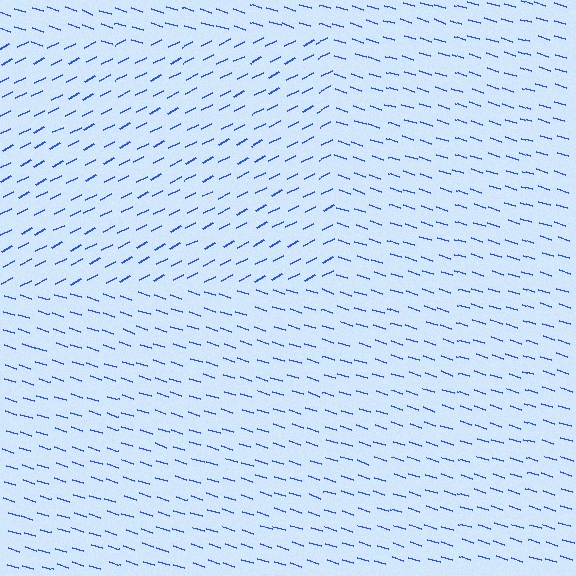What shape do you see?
I see a rectangle.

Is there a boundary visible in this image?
Yes, there is a texture boundary formed by a change in line orientation.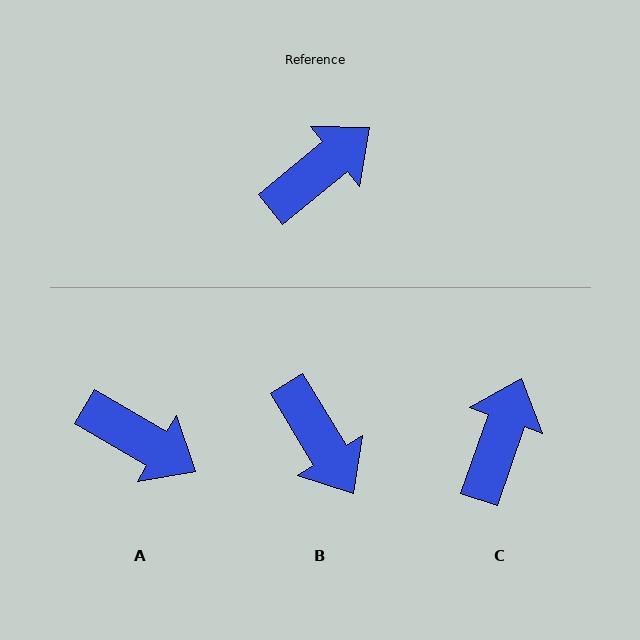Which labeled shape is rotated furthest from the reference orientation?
B, about 98 degrees away.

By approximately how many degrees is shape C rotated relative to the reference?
Approximately 31 degrees counter-clockwise.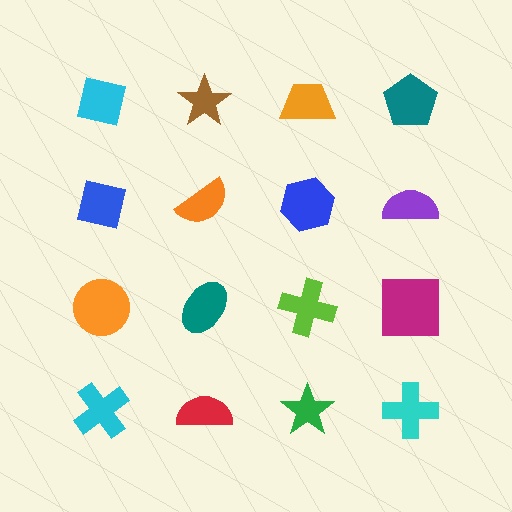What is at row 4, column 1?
A cyan cross.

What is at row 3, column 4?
A magenta square.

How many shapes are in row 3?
4 shapes.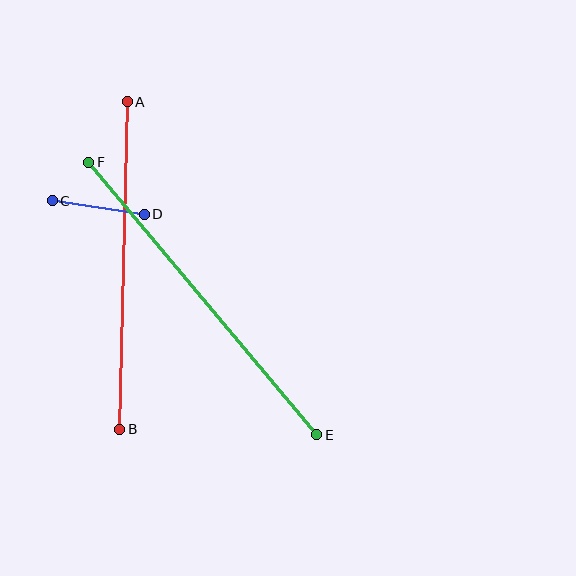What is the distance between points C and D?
The distance is approximately 93 pixels.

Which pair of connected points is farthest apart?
Points E and F are farthest apart.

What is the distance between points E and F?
The distance is approximately 355 pixels.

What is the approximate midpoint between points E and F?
The midpoint is at approximately (203, 299) pixels.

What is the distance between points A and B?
The distance is approximately 328 pixels.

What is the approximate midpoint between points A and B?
The midpoint is at approximately (124, 266) pixels.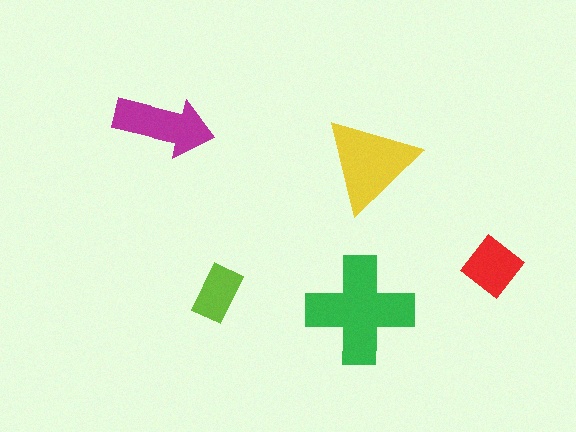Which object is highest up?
The magenta arrow is topmost.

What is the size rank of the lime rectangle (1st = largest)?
5th.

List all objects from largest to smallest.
The green cross, the yellow triangle, the magenta arrow, the red diamond, the lime rectangle.